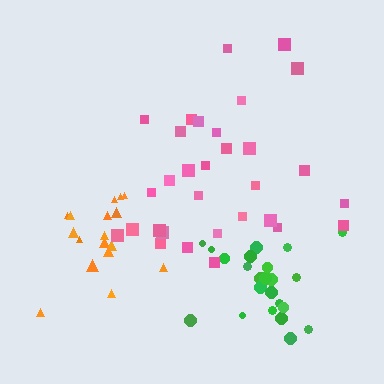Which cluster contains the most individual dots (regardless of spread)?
Pink (31).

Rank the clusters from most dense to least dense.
orange, green, pink.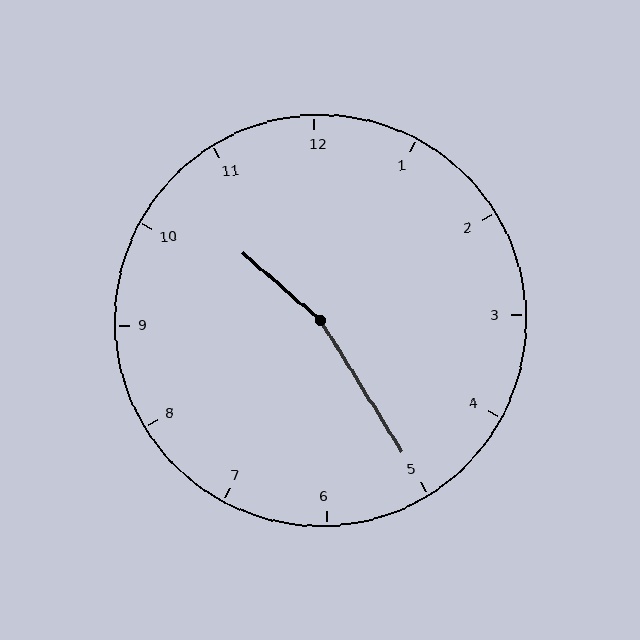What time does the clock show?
10:25.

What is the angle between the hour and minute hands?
Approximately 162 degrees.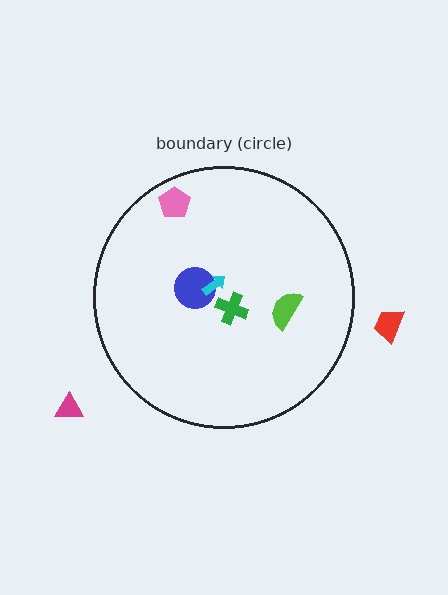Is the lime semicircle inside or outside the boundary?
Inside.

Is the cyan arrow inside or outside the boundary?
Inside.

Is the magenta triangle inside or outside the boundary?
Outside.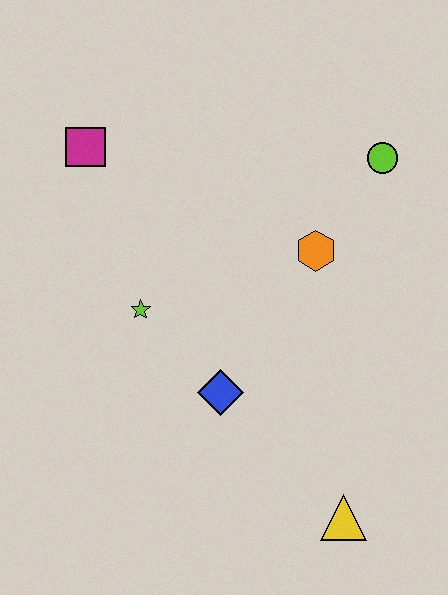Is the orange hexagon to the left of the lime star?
No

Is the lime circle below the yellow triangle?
No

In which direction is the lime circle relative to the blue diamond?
The lime circle is above the blue diamond.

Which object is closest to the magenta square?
The lime star is closest to the magenta square.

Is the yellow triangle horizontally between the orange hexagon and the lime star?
No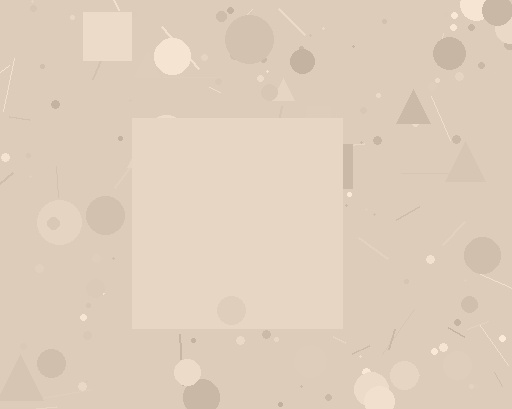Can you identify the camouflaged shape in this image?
The camouflaged shape is a square.